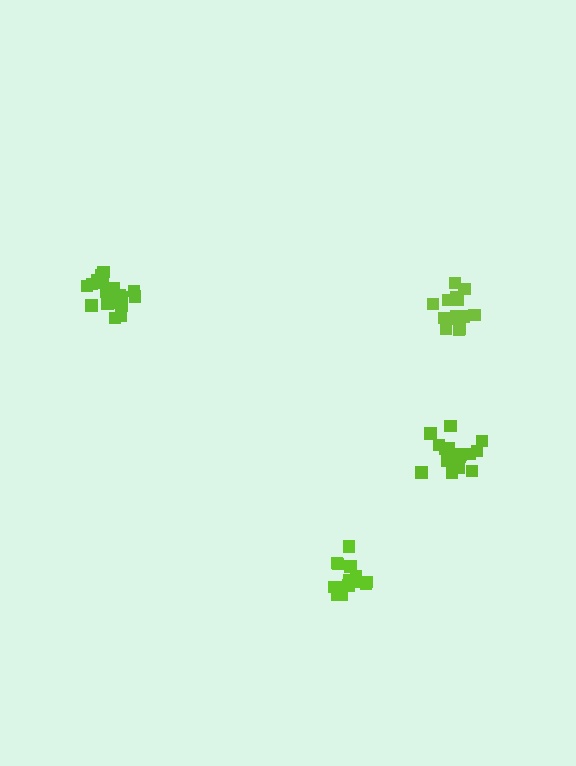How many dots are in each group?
Group 1: 21 dots, Group 2: 15 dots, Group 3: 15 dots, Group 4: 16 dots (67 total).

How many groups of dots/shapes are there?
There are 4 groups.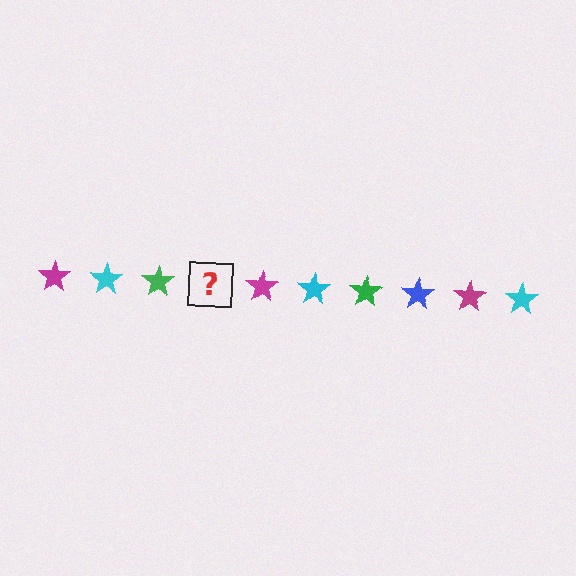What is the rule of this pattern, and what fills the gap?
The rule is that the pattern cycles through magenta, cyan, green, blue stars. The gap should be filled with a blue star.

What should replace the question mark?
The question mark should be replaced with a blue star.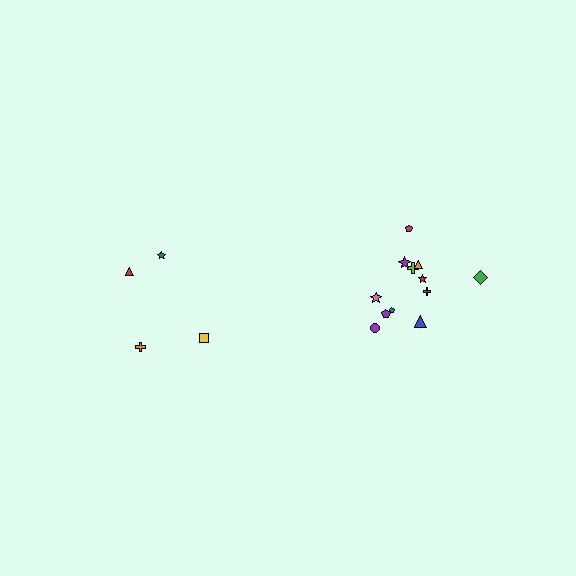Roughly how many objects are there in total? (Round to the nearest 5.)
Roughly 15 objects in total.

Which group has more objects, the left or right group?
The right group.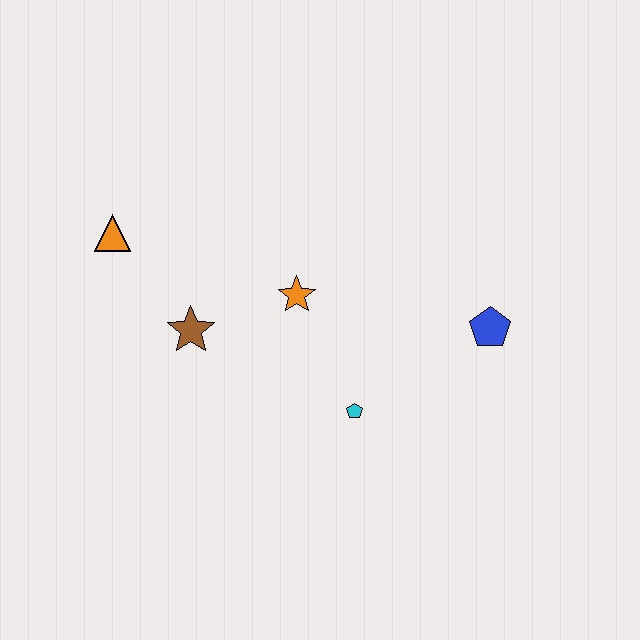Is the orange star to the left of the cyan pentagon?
Yes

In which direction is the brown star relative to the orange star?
The brown star is to the left of the orange star.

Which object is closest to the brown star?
The orange star is closest to the brown star.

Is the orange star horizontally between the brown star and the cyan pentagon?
Yes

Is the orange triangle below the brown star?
No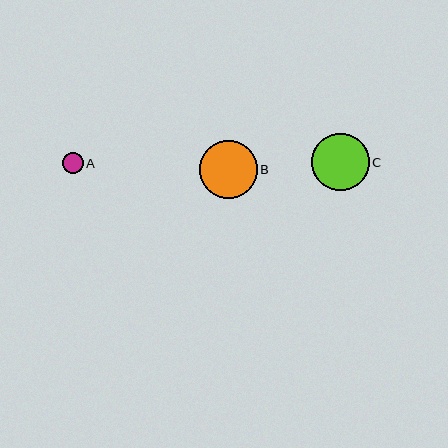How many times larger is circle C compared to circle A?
Circle C is approximately 2.7 times the size of circle A.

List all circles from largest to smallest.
From largest to smallest: B, C, A.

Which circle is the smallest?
Circle A is the smallest with a size of approximately 21 pixels.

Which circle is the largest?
Circle B is the largest with a size of approximately 58 pixels.